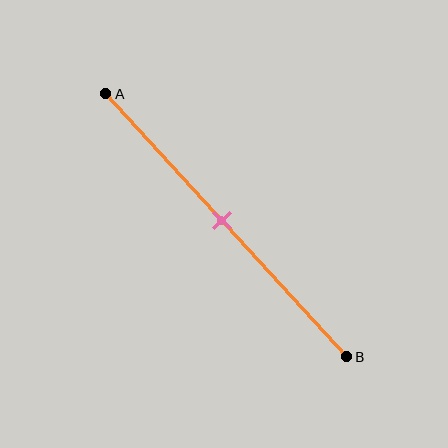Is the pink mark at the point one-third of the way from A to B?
No, the mark is at about 50% from A, not at the 33% one-third point.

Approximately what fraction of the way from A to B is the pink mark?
The pink mark is approximately 50% of the way from A to B.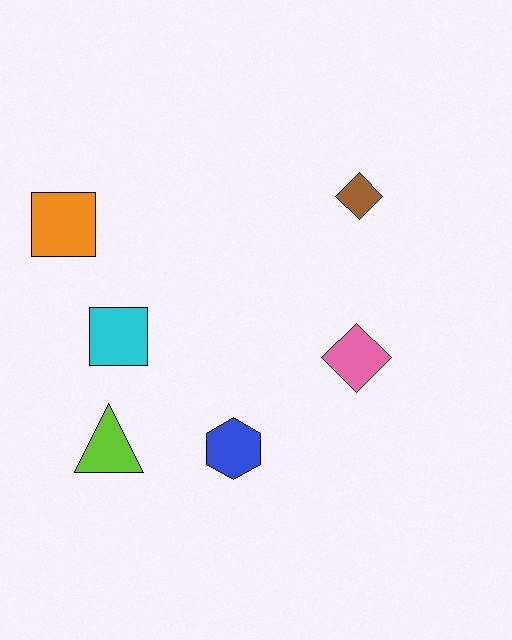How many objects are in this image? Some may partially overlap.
There are 6 objects.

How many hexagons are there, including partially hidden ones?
There is 1 hexagon.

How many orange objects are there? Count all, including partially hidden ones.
There is 1 orange object.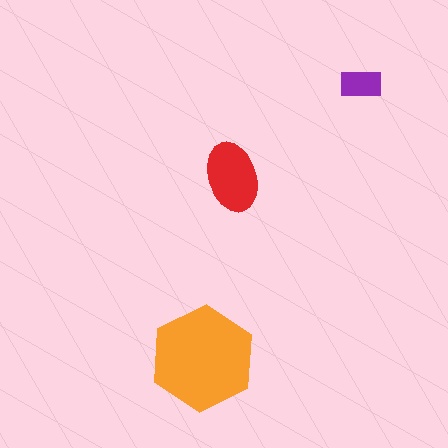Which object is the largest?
The orange hexagon.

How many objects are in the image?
There are 3 objects in the image.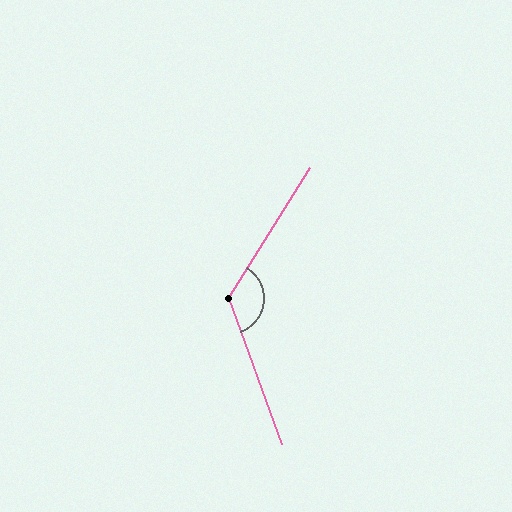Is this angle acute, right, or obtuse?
It is obtuse.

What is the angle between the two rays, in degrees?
Approximately 128 degrees.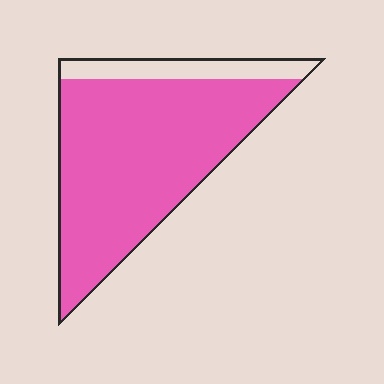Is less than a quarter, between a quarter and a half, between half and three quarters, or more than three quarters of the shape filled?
More than three quarters.